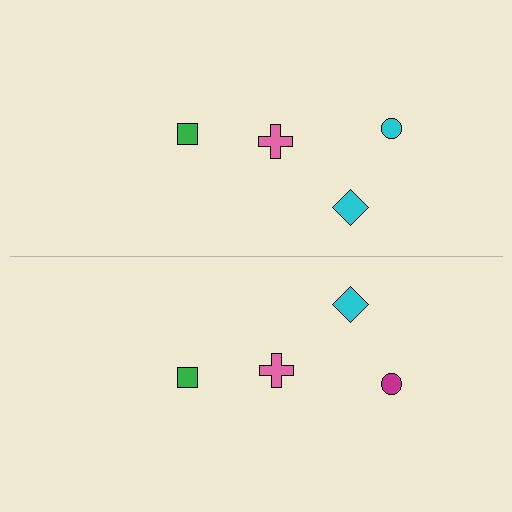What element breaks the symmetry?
The magenta circle on the bottom side breaks the symmetry — its mirror counterpart is cyan.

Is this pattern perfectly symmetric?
No, the pattern is not perfectly symmetric. The magenta circle on the bottom side breaks the symmetry — its mirror counterpart is cyan.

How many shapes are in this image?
There are 8 shapes in this image.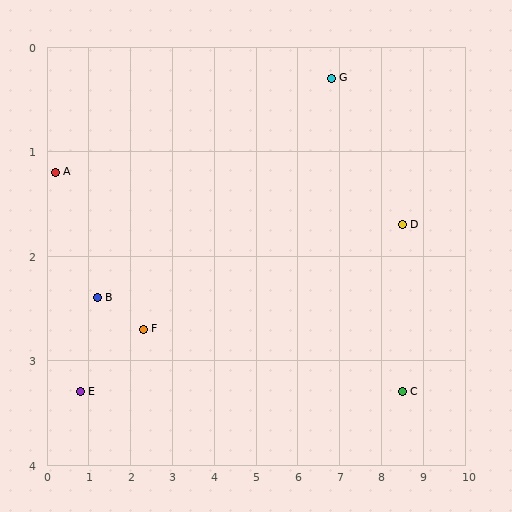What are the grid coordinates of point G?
Point G is at approximately (6.8, 0.3).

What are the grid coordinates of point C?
Point C is at approximately (8.5, 3.3).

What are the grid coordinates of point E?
Point E is at approximately (0.8, 3.3).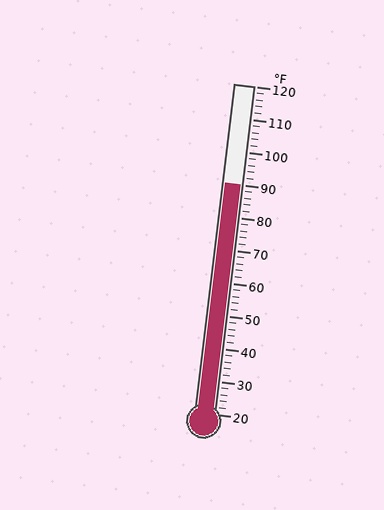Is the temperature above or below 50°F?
The temperature is above 50°F.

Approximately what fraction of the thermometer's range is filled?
The thermometer is filled to approximately 70% of its range.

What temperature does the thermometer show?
The thermometer shows approximately 90°F.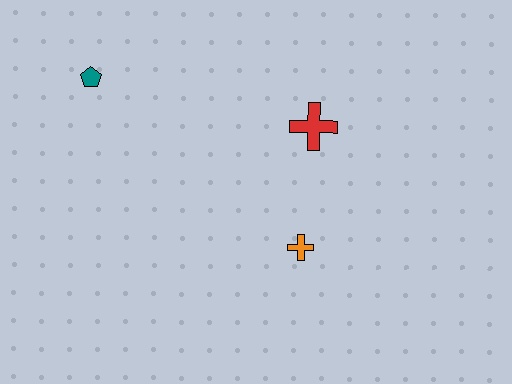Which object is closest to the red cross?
The orange cross is closest to the red cross.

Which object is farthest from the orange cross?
The teal pentagon is farthest from the orange cross.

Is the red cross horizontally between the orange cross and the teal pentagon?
No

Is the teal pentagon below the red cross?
No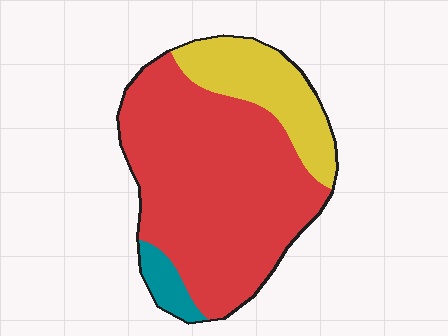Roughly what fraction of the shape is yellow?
Yellow covers around 20% of the shape.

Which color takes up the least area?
Teal, at roughly 5%.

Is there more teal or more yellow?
Yellow.